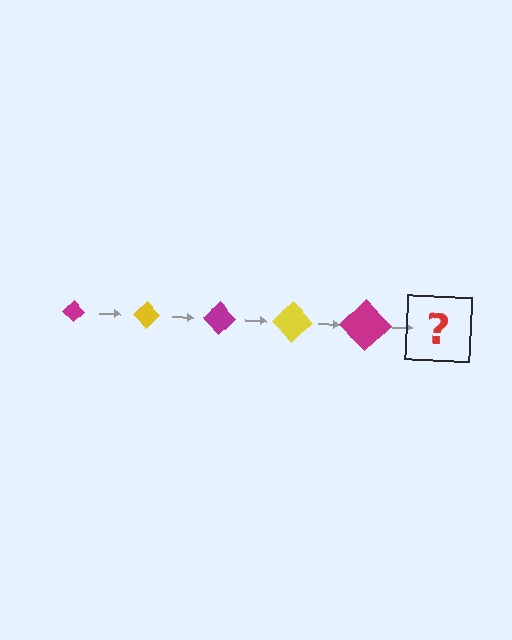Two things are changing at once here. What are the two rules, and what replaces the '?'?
The two rules are that the diamond grows larger each step and the color cycles through magenta and yellow. The '?' should be a yellow diamond, larger than the previous one.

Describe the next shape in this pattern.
It should be a yellow diamond, larger than the previous one.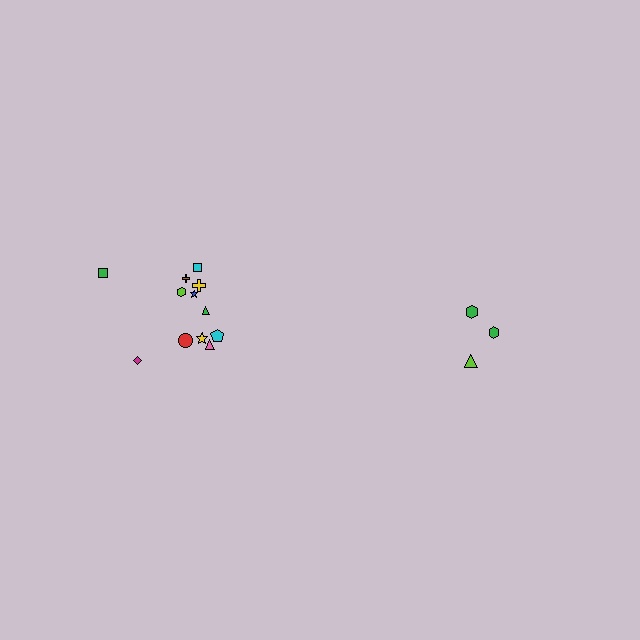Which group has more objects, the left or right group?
The left group.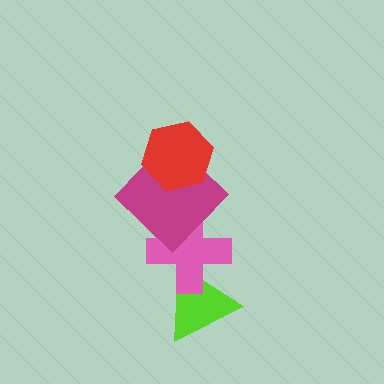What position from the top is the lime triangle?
The lime triangle is 4th from the top.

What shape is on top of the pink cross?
The magenta diamond is on top of the pink cross.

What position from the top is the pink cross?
The pink cross is 3rd from the top.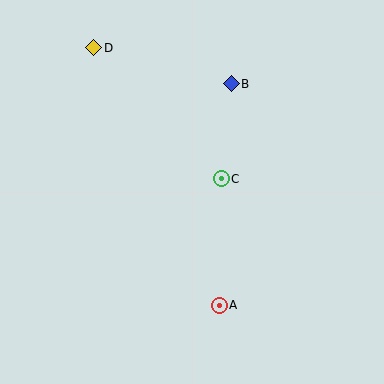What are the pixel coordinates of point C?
Point C is at (221, 179).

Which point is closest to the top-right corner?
Point B is closest to the top-right corner.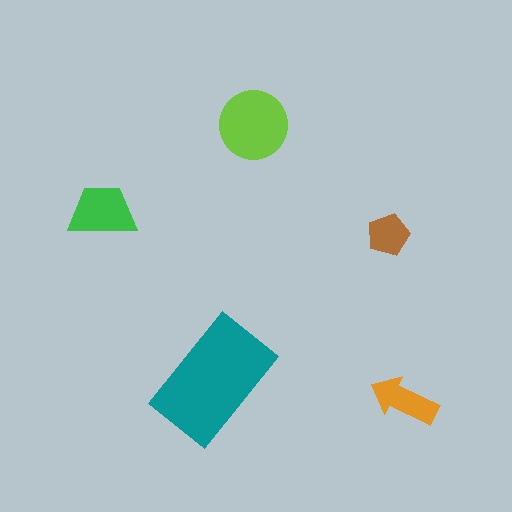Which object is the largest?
The teal rectangle.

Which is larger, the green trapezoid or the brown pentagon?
The green trapezoid.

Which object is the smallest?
The brown pentagon.